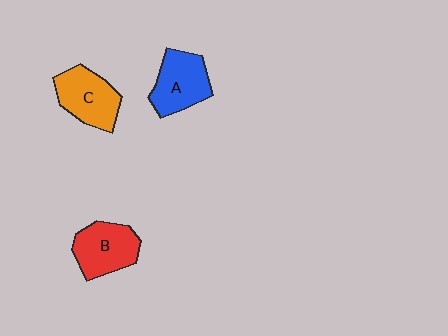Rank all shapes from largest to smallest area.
From largest to smallest: C (orange), A (blue), B (red).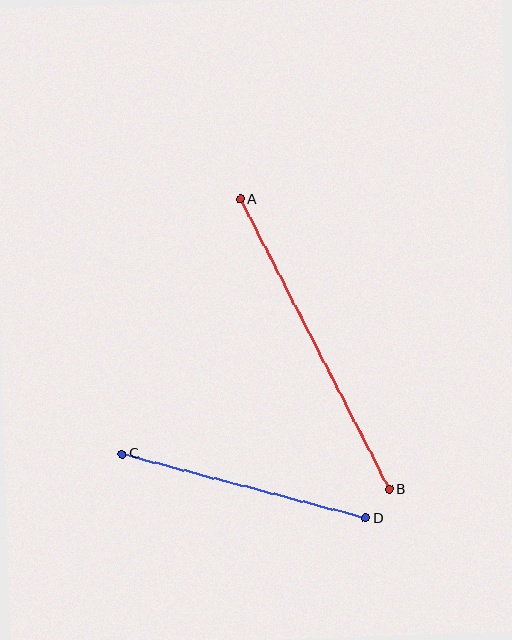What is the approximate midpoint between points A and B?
The midpoint is at approximately (315, 344) pixels.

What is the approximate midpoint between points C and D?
The midpoint is at approximately (244, 486) pixels.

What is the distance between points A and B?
The distance is approximately 326 pixels.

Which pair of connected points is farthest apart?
Points A and B are farthest apart.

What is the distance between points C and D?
The distance is approximately 251 pixels.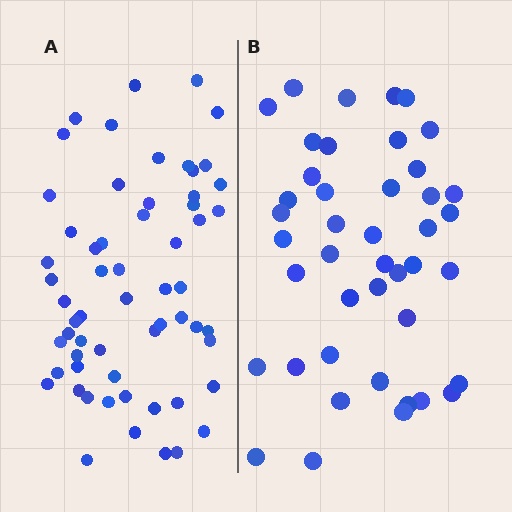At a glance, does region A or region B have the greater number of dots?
Region A (the left region) has more dots.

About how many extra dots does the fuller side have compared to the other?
Region A has approximately 15 more dots than region B.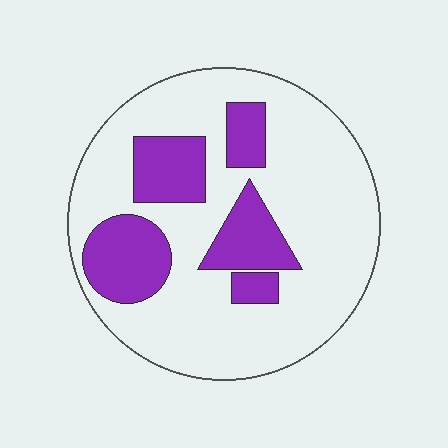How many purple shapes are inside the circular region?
5.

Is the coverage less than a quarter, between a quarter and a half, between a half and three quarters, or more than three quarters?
Between a quarter and a half.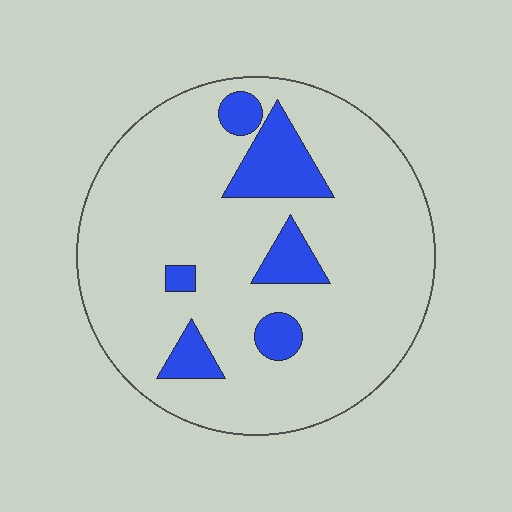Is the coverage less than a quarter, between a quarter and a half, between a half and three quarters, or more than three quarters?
Less than a quarter.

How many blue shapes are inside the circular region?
6.